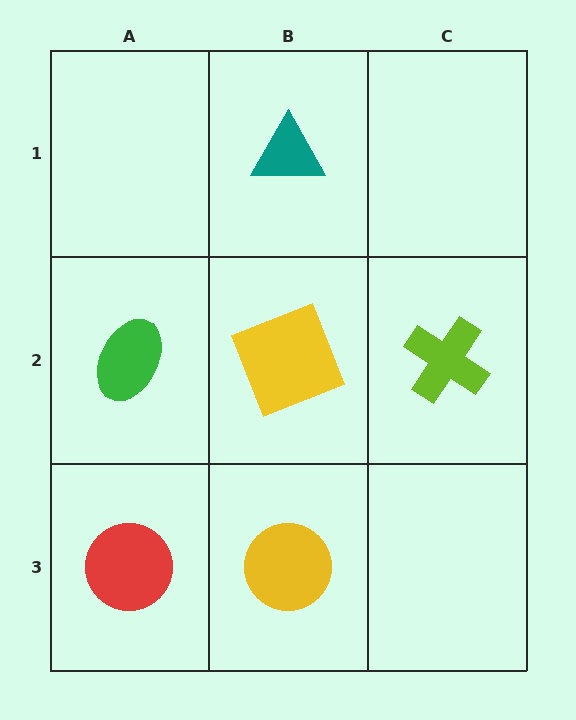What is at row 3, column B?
A yellow circle.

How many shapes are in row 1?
1 shape.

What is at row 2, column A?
A green ellipse.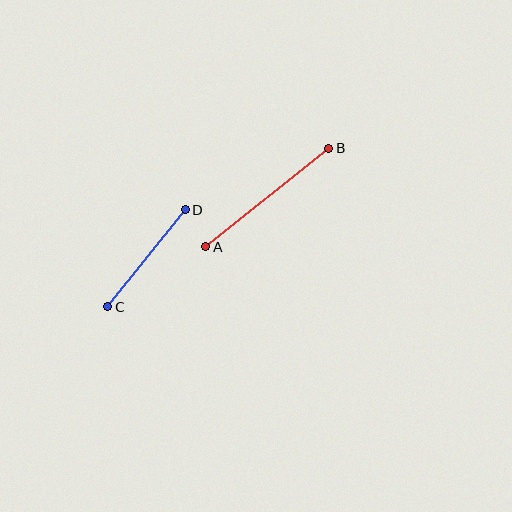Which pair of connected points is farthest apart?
Points A and B are farthest apart.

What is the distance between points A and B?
The distance is approximately 158 pixels.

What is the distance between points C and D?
The distance is approximately 124 pixels.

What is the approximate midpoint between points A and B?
The midpoint is at approximately (267, 198) pixels.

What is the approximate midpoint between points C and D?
The midpoint is at approximately (146, 258) pixels.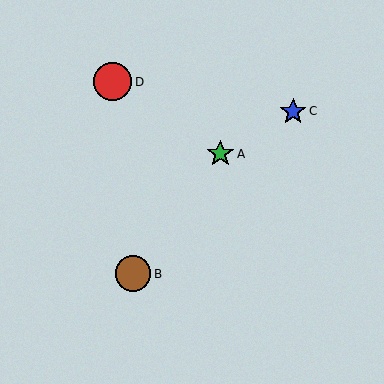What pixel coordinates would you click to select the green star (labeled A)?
Click at (220, 154) to select the green star A.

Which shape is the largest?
The red circle (labeled D) is the largest.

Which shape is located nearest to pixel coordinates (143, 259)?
The brown circle (labeled B) at (133, 274) is nearest to that location.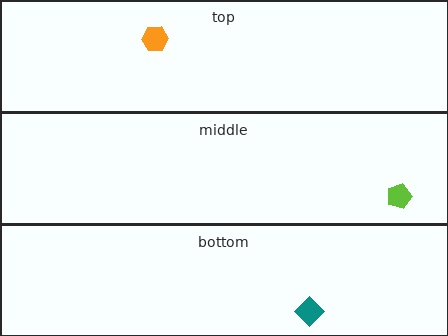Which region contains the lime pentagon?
The middle region.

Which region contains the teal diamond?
The bottom region.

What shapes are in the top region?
The orange hexagon.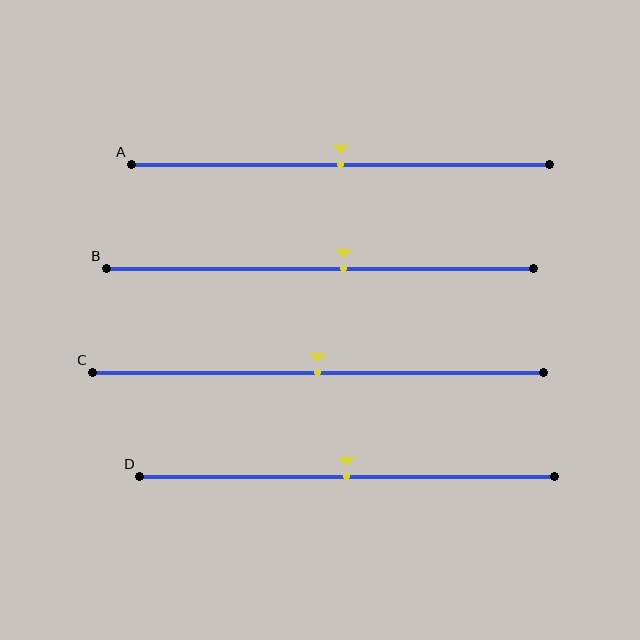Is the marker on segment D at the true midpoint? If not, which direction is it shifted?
Yes, the marker on segment D is at the true midpoint.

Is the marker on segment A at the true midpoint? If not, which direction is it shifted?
Yes, the marker on segment A is at the true midpoint.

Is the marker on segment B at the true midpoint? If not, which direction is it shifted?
No, the marker on segment B is shifted to the right by about 6% of the segment length.